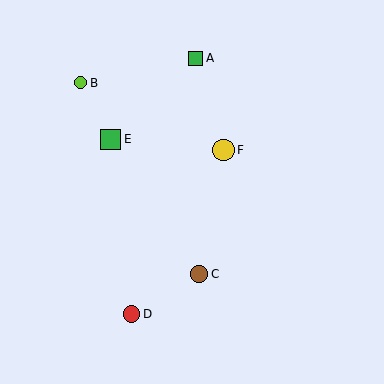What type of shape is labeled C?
Shape C is a brown circle.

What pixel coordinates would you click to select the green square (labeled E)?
Click at (111, 139) to select the green square E.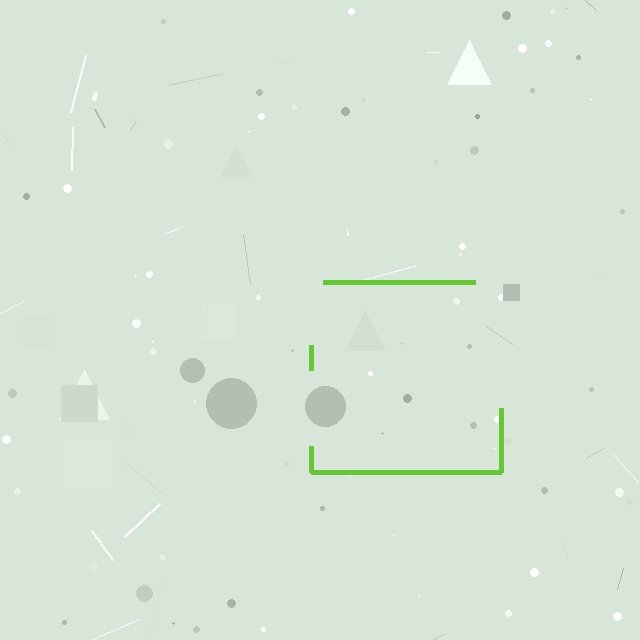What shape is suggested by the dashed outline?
The dashed outline suggests a square.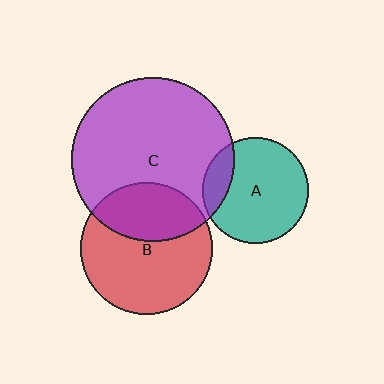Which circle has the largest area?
Circle C (purple).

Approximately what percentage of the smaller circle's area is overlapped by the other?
Approximately 15%.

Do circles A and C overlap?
Yes.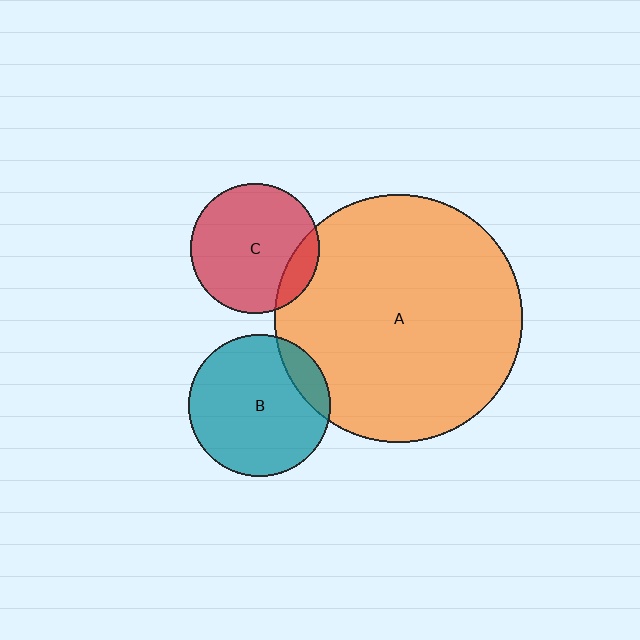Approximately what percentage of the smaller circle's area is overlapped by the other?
Approximately 15%.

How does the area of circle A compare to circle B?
Approximately 3.0 times.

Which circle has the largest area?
Circle A (orange).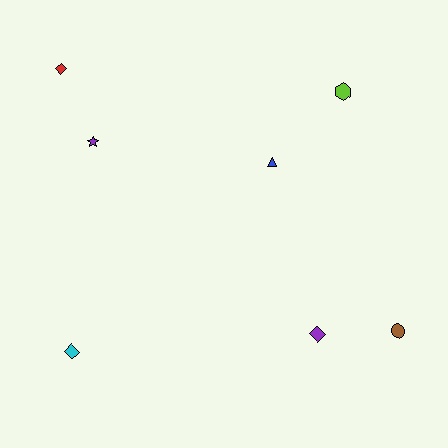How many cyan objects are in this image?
There is 1 cyan object.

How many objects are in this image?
There are 7 objects.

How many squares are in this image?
There are no squares.